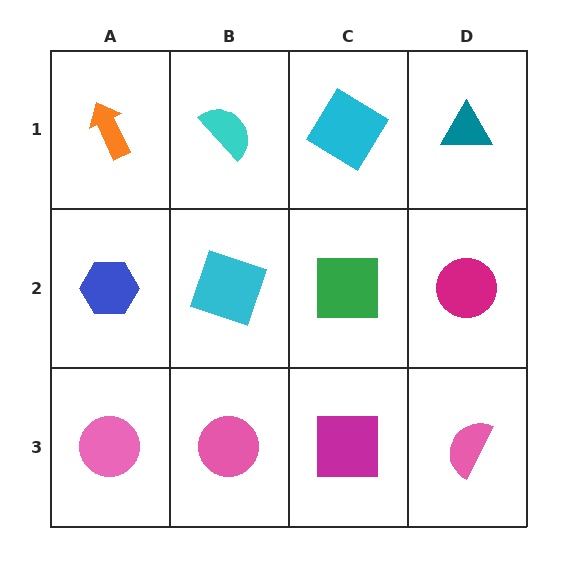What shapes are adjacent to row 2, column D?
A teal triangle (row 1, column D), a pink semicircle (row 3, column D), a green square (row 2, column C).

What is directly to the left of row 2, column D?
A green square.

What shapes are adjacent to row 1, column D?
A magenta circle (row 2, column D), a cyan diamond (row 1, column C).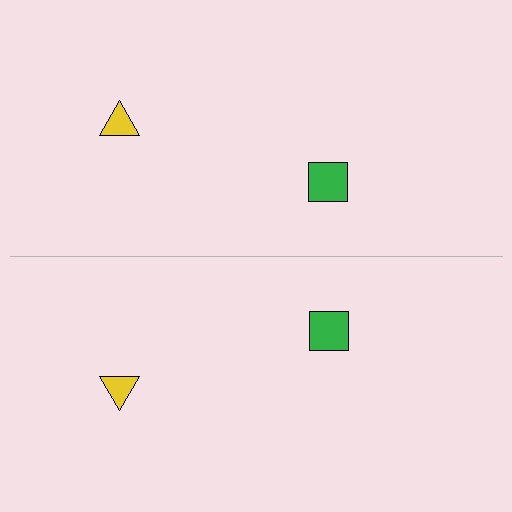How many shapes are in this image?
There are 4 shapes in this image.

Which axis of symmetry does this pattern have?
The pattern has a horizontal axis of symmetry running through the center of the image.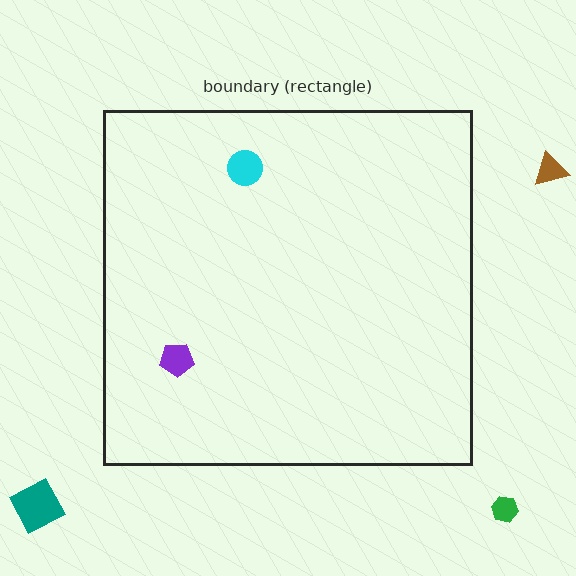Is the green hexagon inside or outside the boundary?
Outside.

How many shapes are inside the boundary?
2 inside, 3 outside.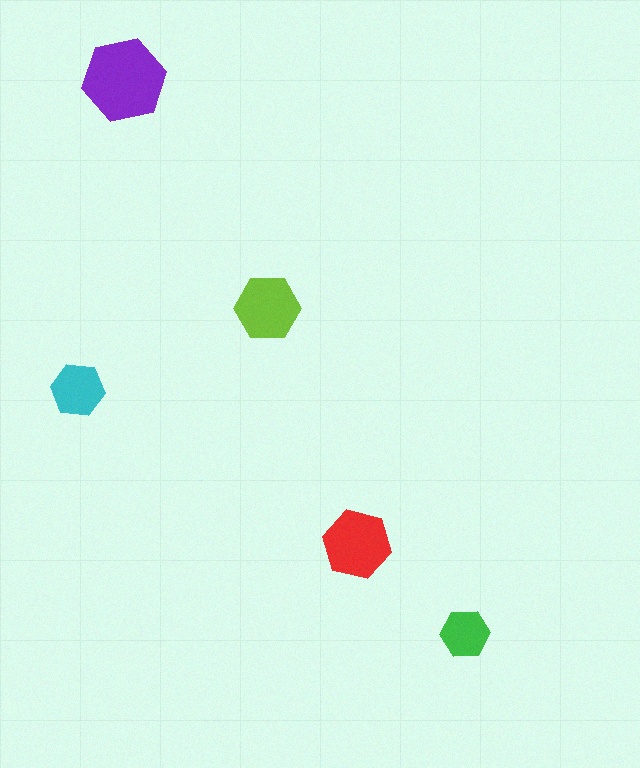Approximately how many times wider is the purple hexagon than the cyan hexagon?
About 1.5 times wider.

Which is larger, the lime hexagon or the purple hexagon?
The purple one.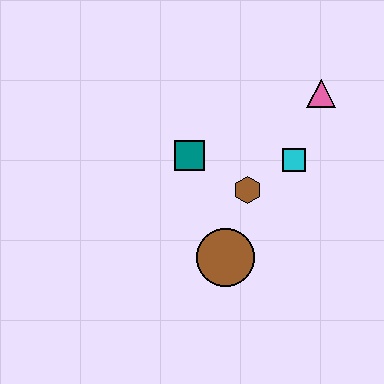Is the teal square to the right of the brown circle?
No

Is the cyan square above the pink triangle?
No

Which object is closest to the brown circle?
The brown hexagon is closest to the brown circle.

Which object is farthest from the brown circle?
The pink triangle is farthest from the brown circle.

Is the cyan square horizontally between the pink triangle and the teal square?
Yes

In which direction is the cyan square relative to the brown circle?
The cyan square is above the brown circle.